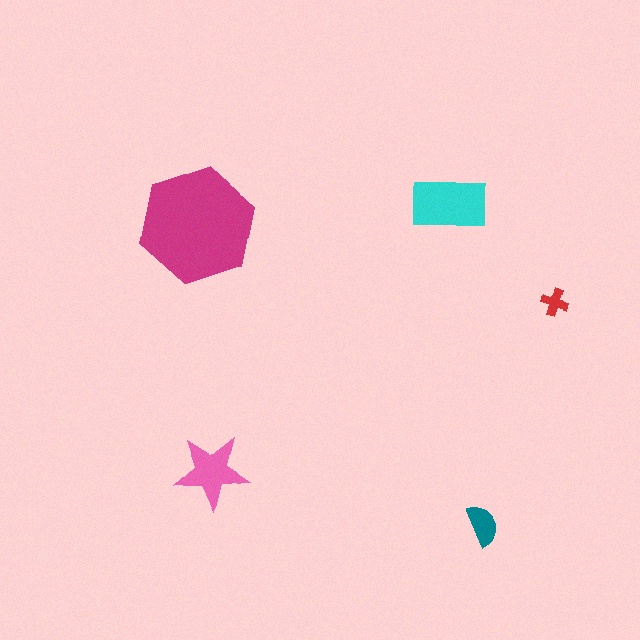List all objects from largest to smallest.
The magenta hexagon, the cyan rectangle, the pink star, the teal semicircle, the red cross.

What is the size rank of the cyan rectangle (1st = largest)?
2nd.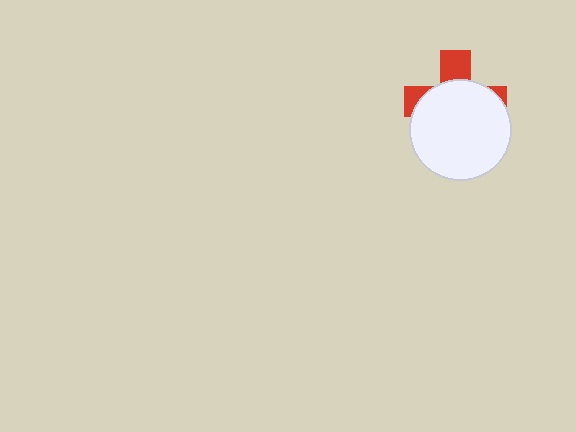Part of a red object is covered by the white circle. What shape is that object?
It is a cross.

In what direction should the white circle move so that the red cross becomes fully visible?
The white circle should move down. That is the shortest direction to clear the overlap and leave the red cross fully visible.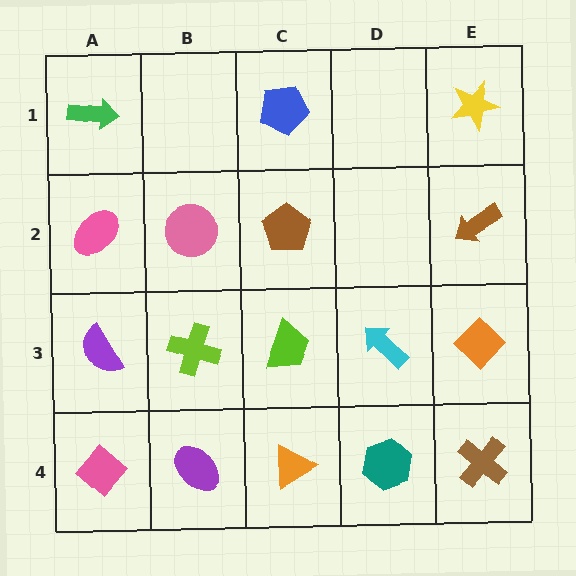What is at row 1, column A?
A green arrow.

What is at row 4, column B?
A purple ellipse.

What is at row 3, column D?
A cyan arrow.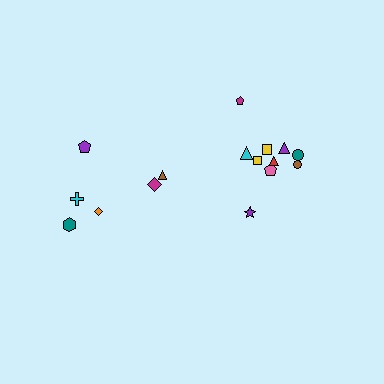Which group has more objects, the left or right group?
The right group.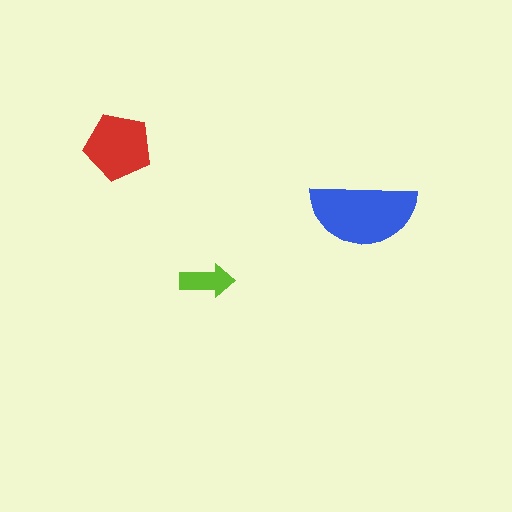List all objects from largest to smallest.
The blue semicircle, the red pentagon, the lime arrow.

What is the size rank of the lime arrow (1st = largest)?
3rd.